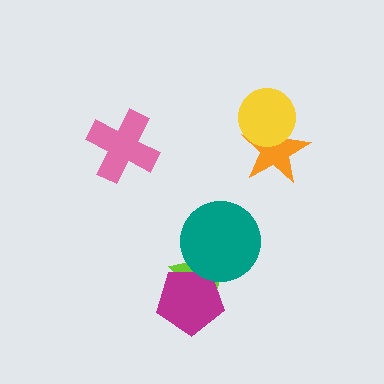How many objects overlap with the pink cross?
0 objects overlap with the pink cross.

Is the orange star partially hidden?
Yes, it is partially covered by another shape.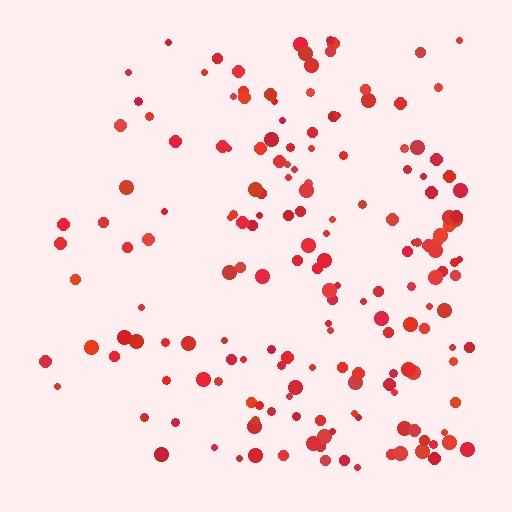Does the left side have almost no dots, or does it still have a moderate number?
Still a moderate number, just noticeably fewer than the right.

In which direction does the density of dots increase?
From left to right, with the right side densest.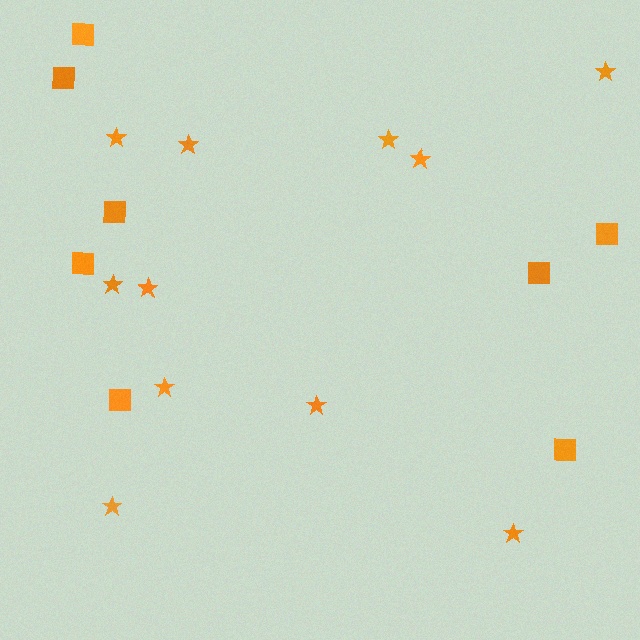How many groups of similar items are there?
There are 2 groups: one group of stars (11) and one group of squares (8).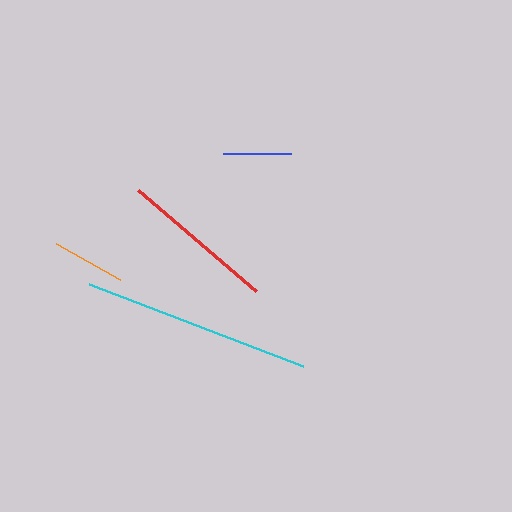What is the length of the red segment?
The red segment is approximately 155 pixels long.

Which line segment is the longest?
The cyan line is the longest at approximately 229 pixels.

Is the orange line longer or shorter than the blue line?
The orange line is longer than the blue line.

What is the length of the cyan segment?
The cyan segment is approximately 229 pixels long.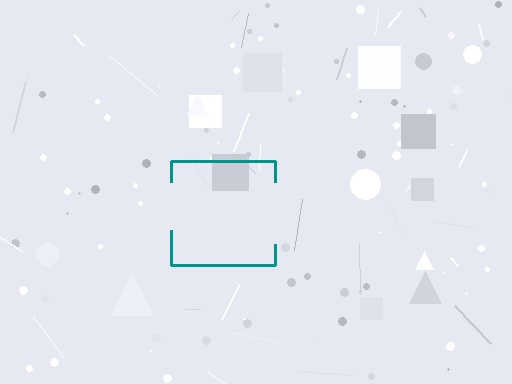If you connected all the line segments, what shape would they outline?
They would outline a square.